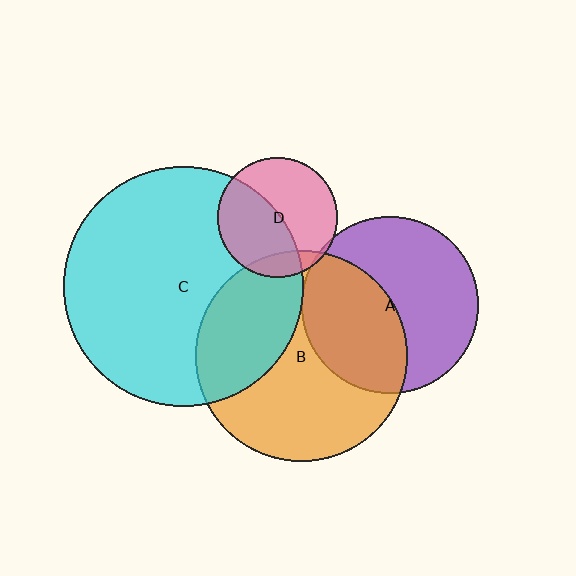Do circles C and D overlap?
Yes.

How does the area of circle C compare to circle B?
Approximately 1.3 times.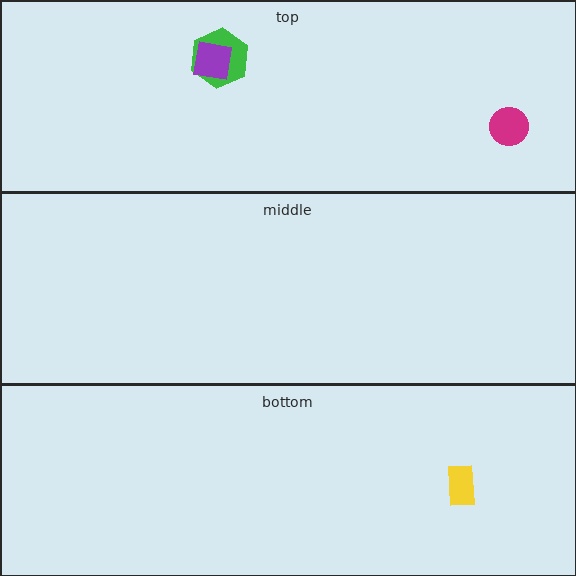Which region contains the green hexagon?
The top region.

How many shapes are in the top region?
3.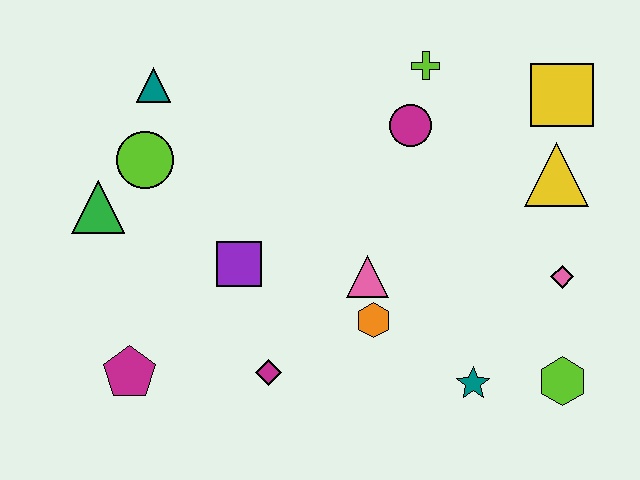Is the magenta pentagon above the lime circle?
No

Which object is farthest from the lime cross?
The magenta pentagon is farthest from the lime cross.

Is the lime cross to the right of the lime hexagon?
No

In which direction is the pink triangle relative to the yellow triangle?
The pink triangle is to the left of the yellow triangle.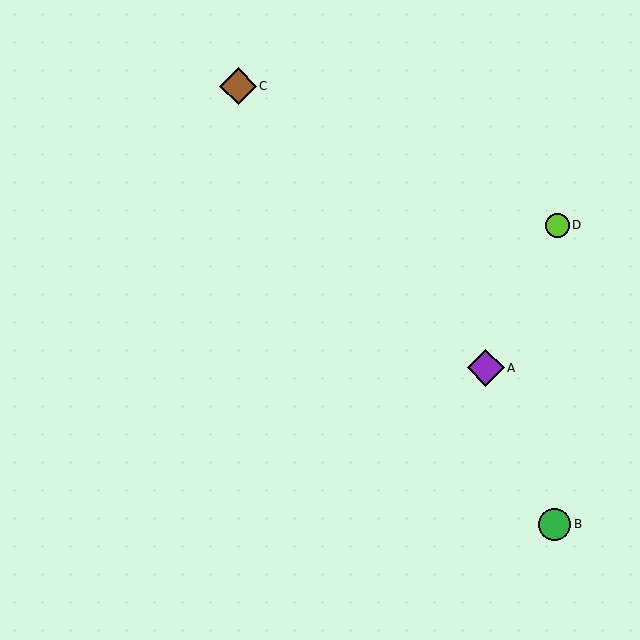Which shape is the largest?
The brown diamond (labeled C) is the largest.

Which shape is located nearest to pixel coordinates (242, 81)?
The brown diamond (labeled C) at (238, 86) is nearest to that location.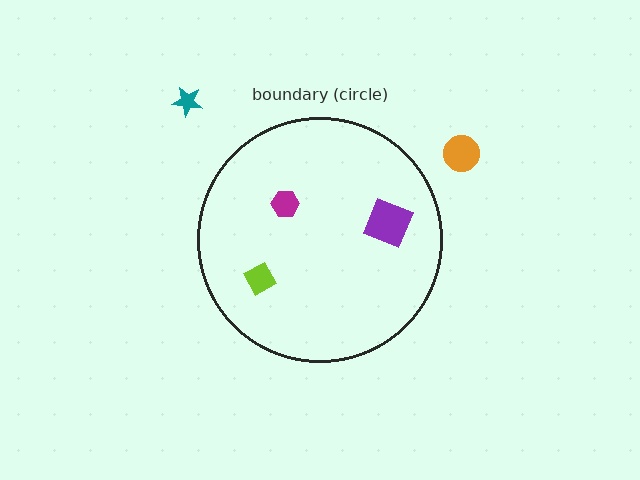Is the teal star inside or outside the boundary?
Outside.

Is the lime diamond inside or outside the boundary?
Inside.